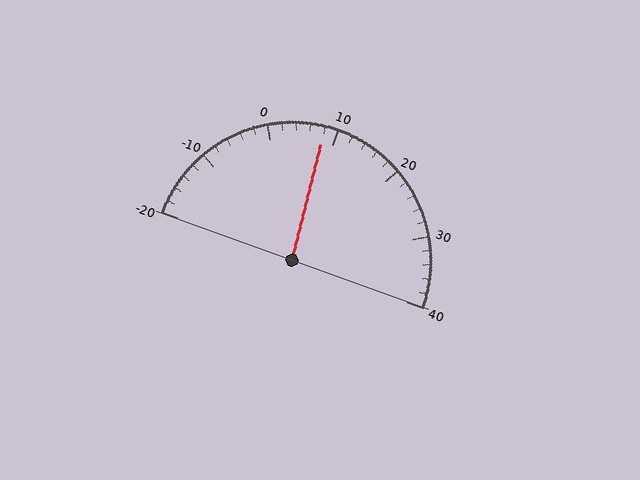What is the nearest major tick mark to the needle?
The nearest major tick mark is 10.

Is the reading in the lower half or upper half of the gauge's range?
The reading is in the lower half of the range (-20 to 40).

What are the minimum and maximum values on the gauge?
The gauge ranges from -20 to 40.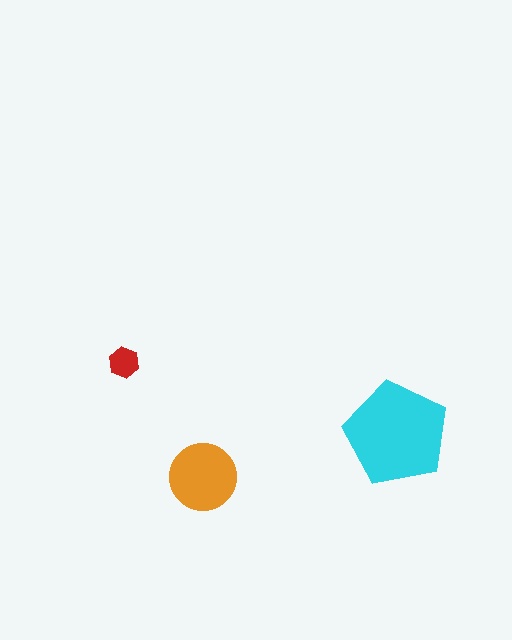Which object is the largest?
The cyan pentagon.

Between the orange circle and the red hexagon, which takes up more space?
The orange circle.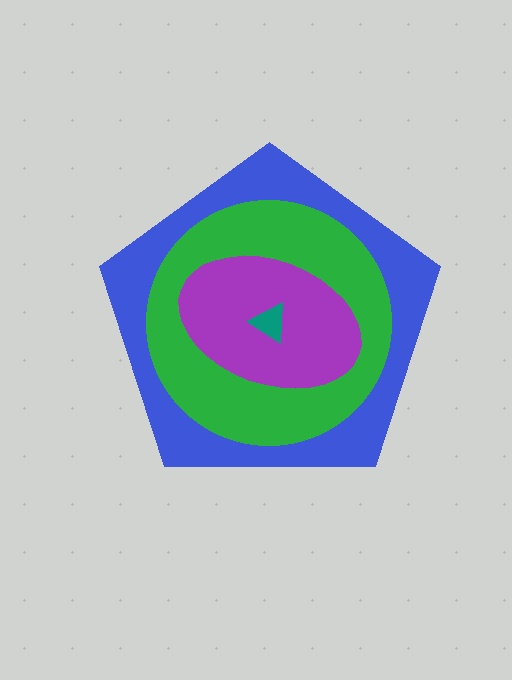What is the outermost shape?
The blue pentagon.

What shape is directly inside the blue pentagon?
The green circle.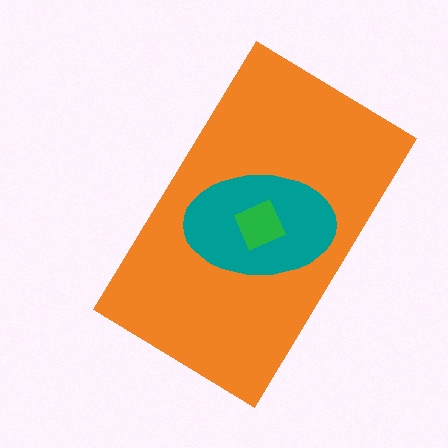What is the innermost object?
The green square.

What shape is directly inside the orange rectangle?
The teal ellipse.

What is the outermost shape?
The orange rectangle.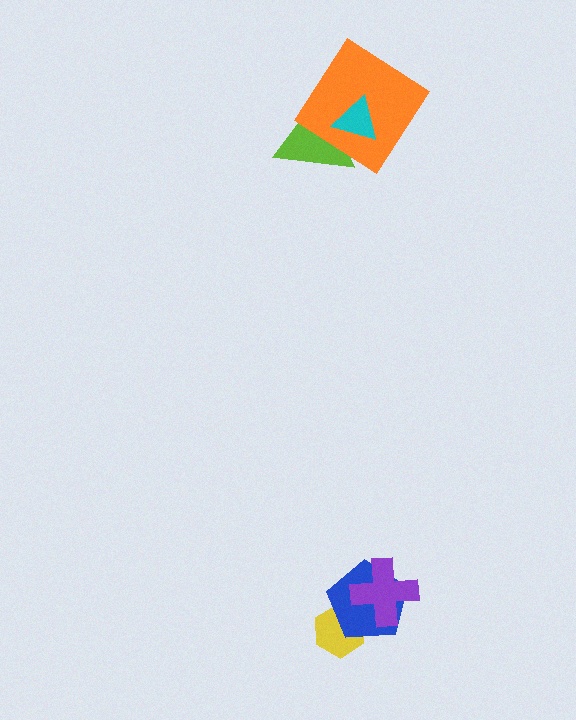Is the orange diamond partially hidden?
Yes, it is partially covered by another shape.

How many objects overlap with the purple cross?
1 object overlaps with the purple cross.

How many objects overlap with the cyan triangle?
2 objects overlap with the cyan triangle.